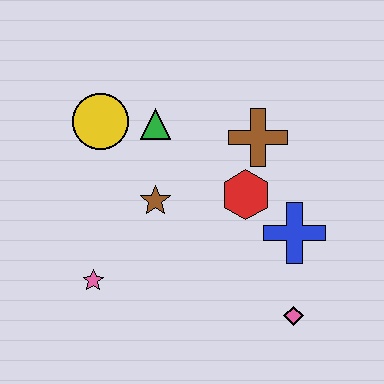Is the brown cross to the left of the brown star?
No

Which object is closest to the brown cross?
The red hexagon is closest to the brown cross.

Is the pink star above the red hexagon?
No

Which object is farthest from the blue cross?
The yellow circle is farthest from the blue cross.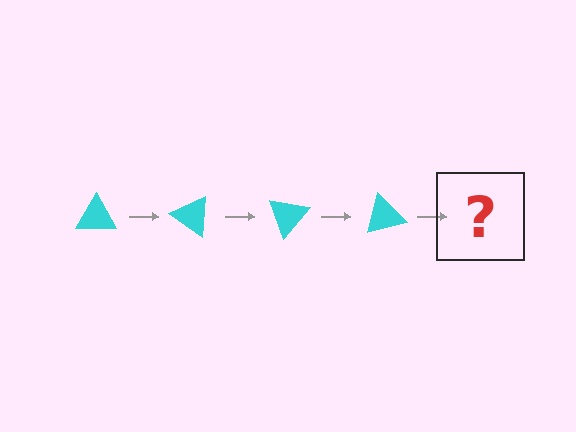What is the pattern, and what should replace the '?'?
The pattern is that the triangle rotates 35 degrees each step. The '?' should be a cyan triangle rotated 140 degrees.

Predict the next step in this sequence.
The next step is a cyan triangle rotated 140 degrees.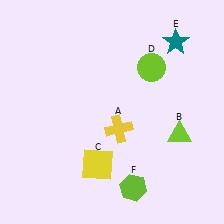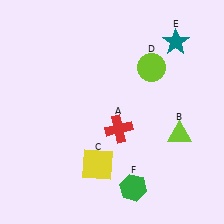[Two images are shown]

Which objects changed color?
A changed from yellow to red. F changed from lime to green.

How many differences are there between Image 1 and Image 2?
There are 2 differences between the two images.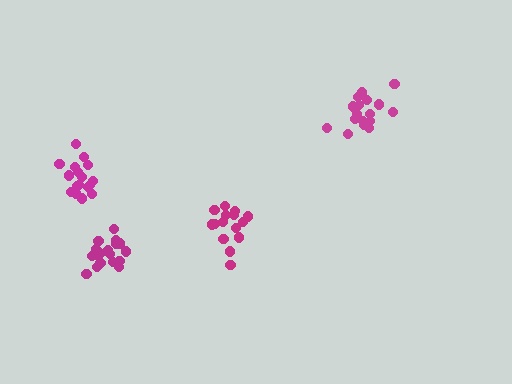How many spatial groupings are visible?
There are 4 spatial groupings.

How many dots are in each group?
Group 1: 18 dots, Group 2: 18 dots, Group 3: 18 dots, Group 4: 16 dots (70 total).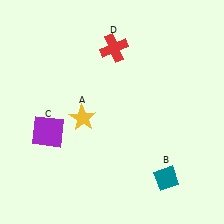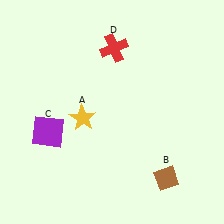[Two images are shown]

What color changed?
The diamond (B) changed from teal in Image 1 to brown in Image 2.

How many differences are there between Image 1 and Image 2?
There is 1 difference between the two images.